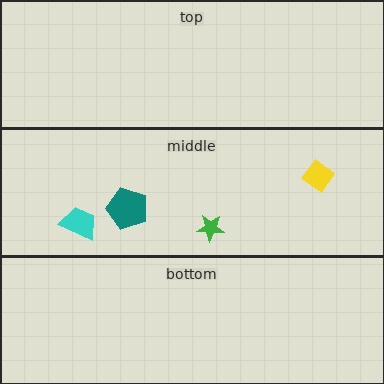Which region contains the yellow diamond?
The middle region.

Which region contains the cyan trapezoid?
The middle region.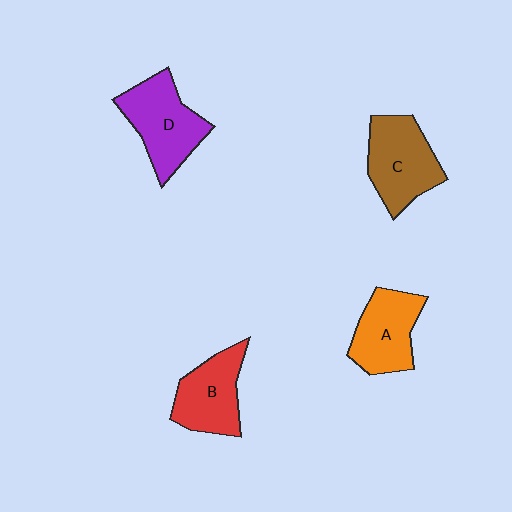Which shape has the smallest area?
Shape A (orange).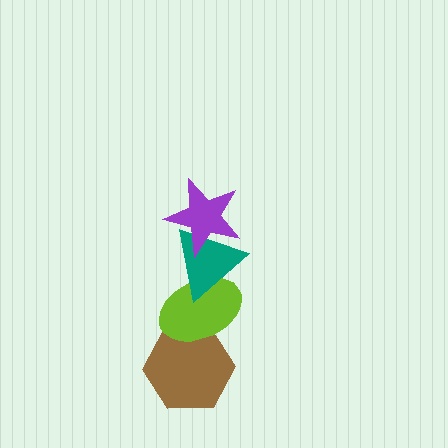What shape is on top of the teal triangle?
The purple star is on top of the teal triangle.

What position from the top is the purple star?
The purple star is 1st from the top.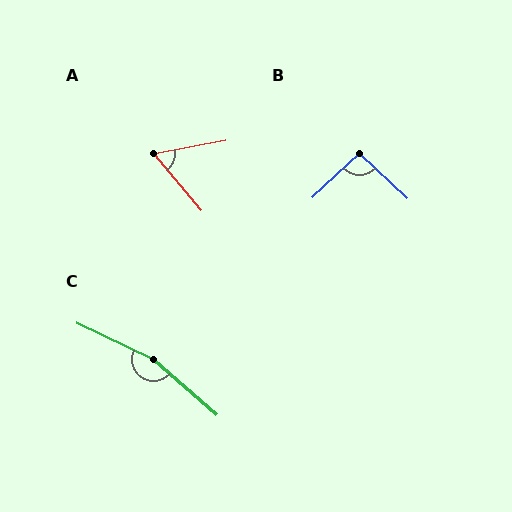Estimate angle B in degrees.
Approximately 93 degrees.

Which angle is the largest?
C, at approximately 164 degrees.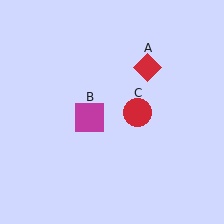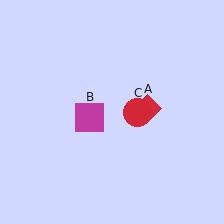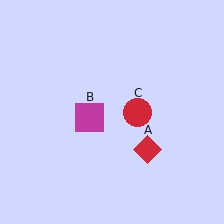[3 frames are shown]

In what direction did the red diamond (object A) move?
The red diamond (object A) moved down.